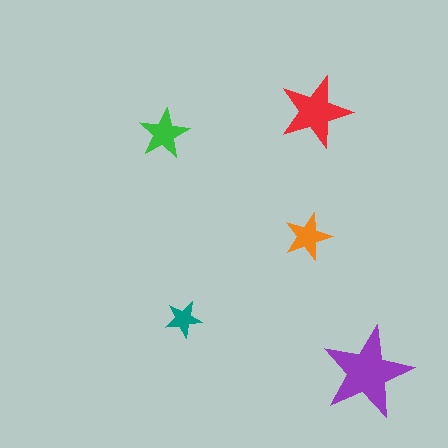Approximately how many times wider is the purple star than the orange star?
About 2 times wider.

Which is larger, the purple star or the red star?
The purple one.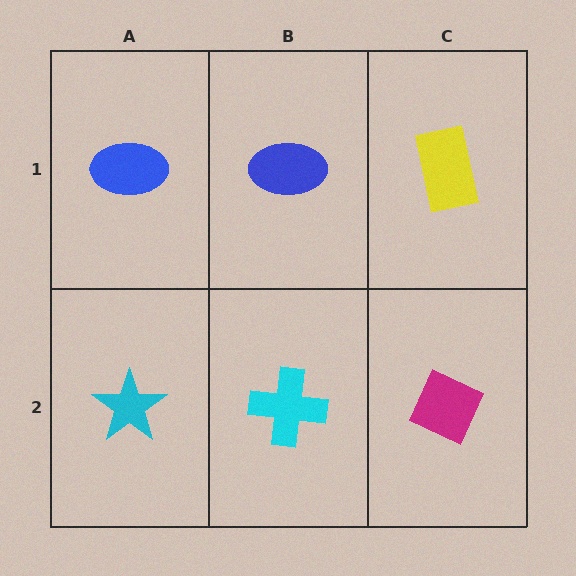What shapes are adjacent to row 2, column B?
A blue ellipse (row 1, column B), a cyan star (row 2, column A), a magenta diamond (row 2, column C).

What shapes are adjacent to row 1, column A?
A cyan star (row 2, column A), a blue ellipse (row 1, column B).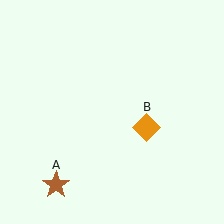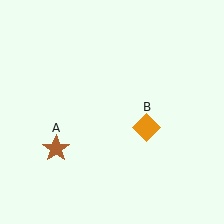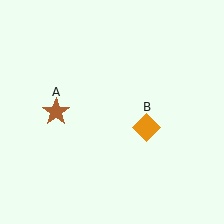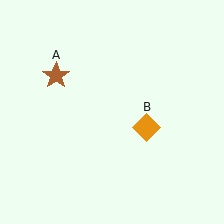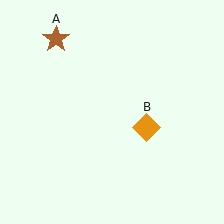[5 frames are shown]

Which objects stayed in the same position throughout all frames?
Orange diamond (object B) remained stationary.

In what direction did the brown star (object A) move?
The brown star (object A) moved up.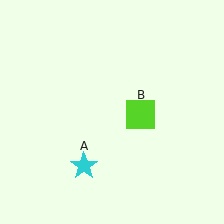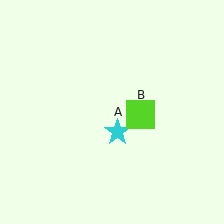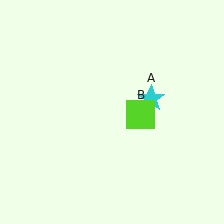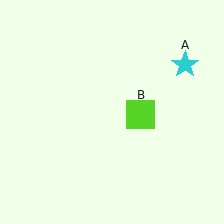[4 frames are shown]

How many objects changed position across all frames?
1 object changed position: cyan star (object A).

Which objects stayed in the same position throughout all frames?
Lime square (object B) remained stationary.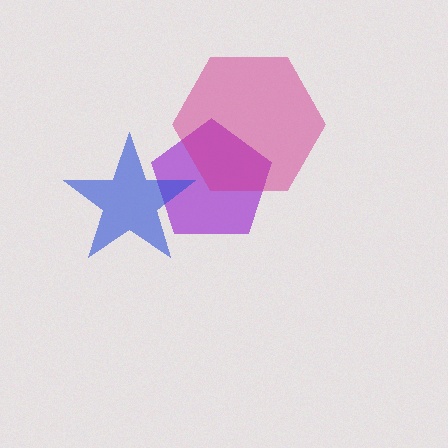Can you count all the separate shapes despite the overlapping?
Yes, there are 3 separate shapes.